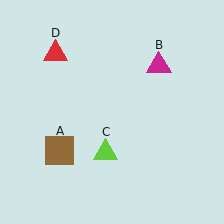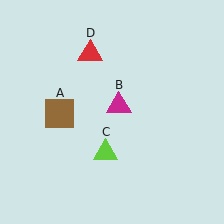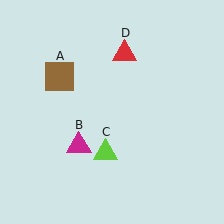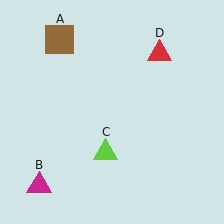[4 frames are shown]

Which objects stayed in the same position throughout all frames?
Lime triangle (object C) remained stationary.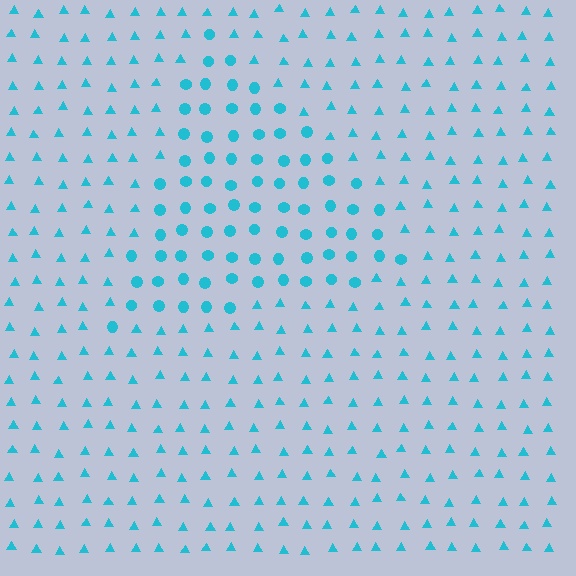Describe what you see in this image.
The image is filled with small cyan elements arranged in a uniform grid. A triangle-shaped region contains circles, while the surrounding area contains triangles. The boundary is defined purely by the change in element shape.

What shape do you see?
I see a triangle.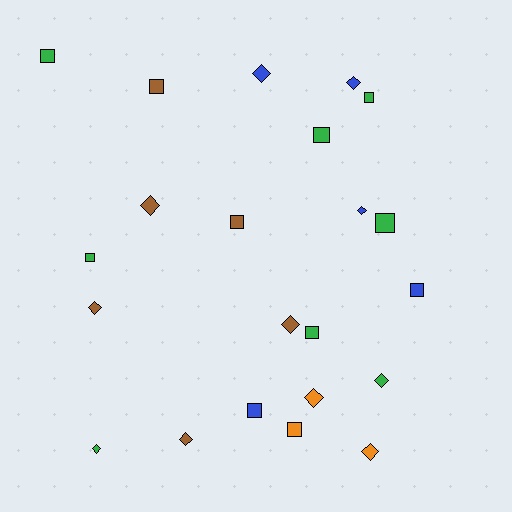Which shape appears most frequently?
Square, with 11 objects.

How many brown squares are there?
There are 2 brown squares.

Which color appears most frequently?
Green, with 8 objects.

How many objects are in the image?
There are 22 objects.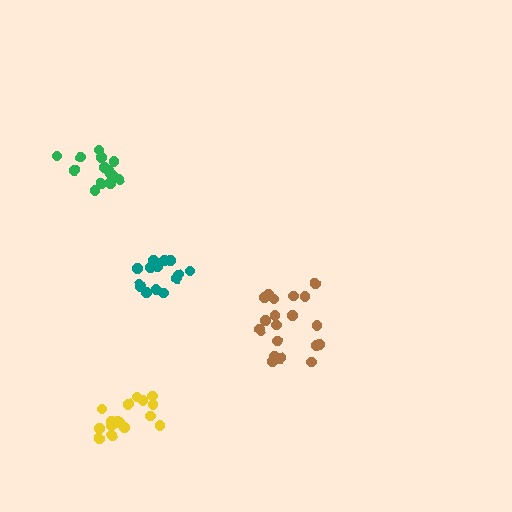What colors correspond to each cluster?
The clusters are colored: green, brown, yellow, teal.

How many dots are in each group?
Group 1: 14 dots, Group 2: 20 dots, Group 3: 16 dots, Group 4: 15 dots (65 total).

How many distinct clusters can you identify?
There are 4 distinct clusters.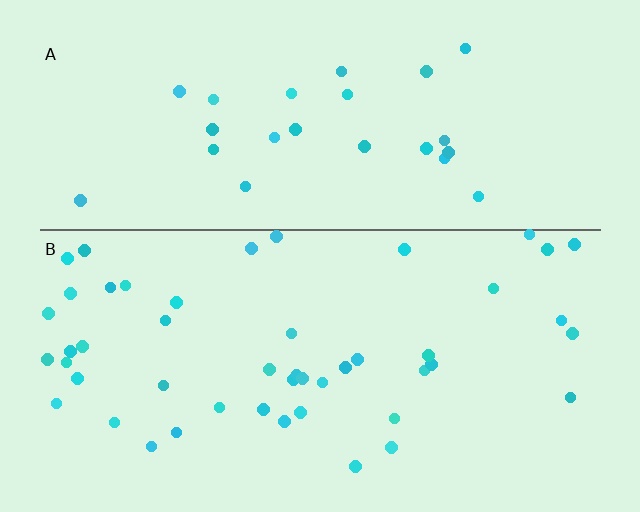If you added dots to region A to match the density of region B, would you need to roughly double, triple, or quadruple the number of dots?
Approximately double.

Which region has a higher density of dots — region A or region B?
B (the bottom).